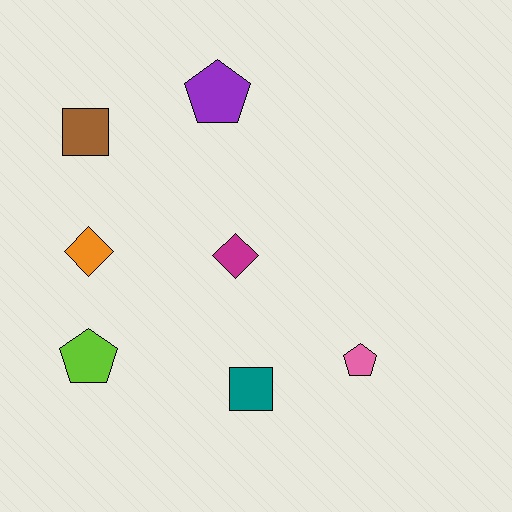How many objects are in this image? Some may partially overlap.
There are 7 objects.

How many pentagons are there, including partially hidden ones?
There are 3 pentagons.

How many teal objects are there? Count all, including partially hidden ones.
There is 1 teal object.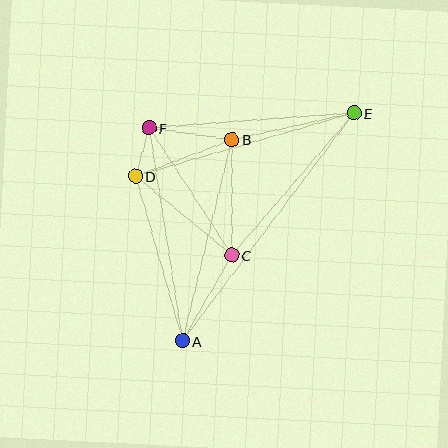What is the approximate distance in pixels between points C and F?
The distance between C and F is approximately 152 pixels.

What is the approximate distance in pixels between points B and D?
The distance between B and D is approximately 103 pixels.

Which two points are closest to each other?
Points D and F are closest to each other.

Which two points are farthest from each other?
Points A and E are farthest from each other.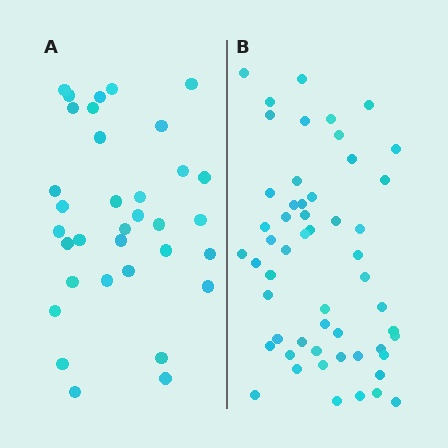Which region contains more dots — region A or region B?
Region B (the right region) has more dots.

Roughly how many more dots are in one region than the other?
Region B has approximately 20 more dots than region A.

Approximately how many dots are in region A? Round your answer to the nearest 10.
About 30 dots. (The exact count is 34, which rounds to 30.)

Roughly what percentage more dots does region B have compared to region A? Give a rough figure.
About 60% more.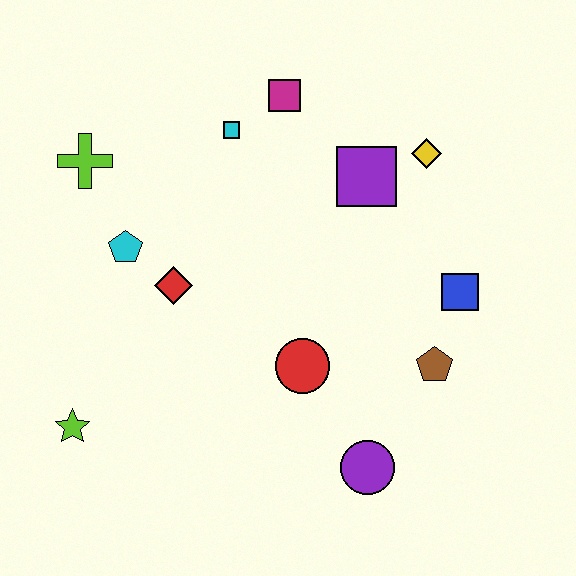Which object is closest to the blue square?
The brown pentagon is closest to the blue square.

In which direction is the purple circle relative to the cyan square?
The purple circle is below the cyan square.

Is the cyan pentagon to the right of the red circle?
No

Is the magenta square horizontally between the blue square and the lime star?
Yes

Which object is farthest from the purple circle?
The lime cross is farthest from the purple circle.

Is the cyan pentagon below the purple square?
Yes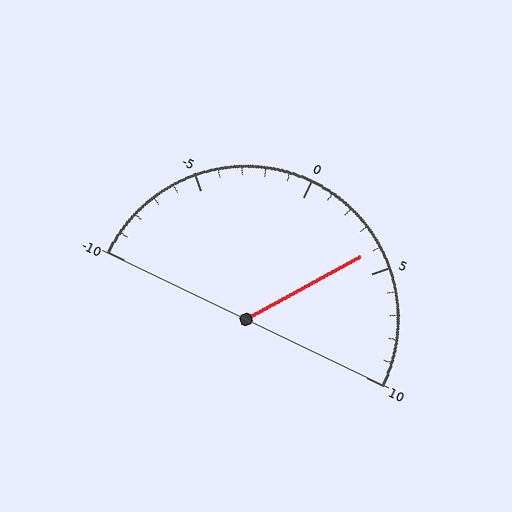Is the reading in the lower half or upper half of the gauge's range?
The reading is in the upper half of the range (-10 to 10).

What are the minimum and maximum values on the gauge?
The gauge ranges from -10 to 10.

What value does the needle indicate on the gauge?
The needle indicates approximately 4.